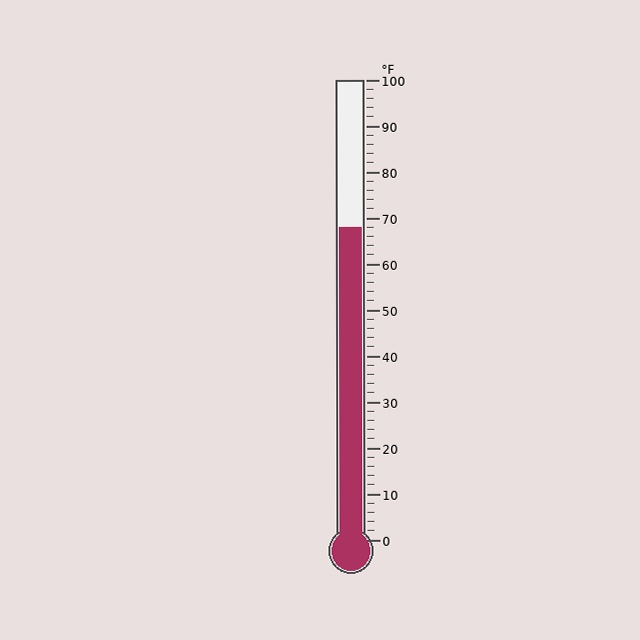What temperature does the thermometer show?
The thermometer shows approximately 68°F.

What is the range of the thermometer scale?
The thermometer scale ranges from 0°F to 100°F.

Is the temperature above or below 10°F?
The temperature is above 10°F.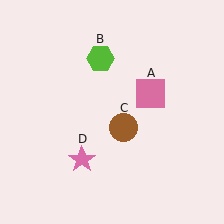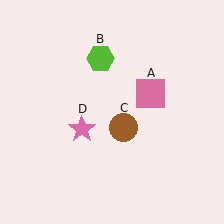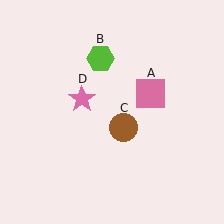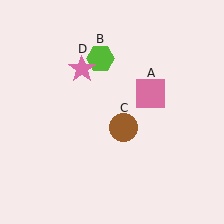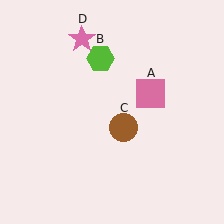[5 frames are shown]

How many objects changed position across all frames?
1 object changed position: pink star (object D).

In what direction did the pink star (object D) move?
The pink star (object D) moved up.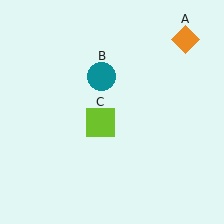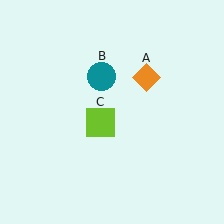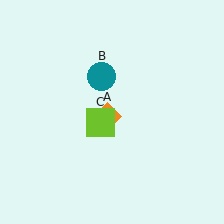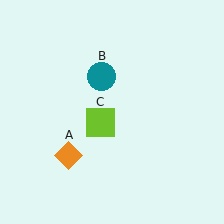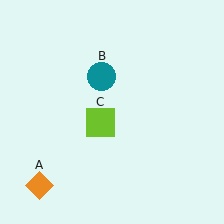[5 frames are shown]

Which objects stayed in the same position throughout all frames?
Teal circle (object B) and lime square (object C) remained stationary.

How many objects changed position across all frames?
1 object changed position: orange diamond (object A).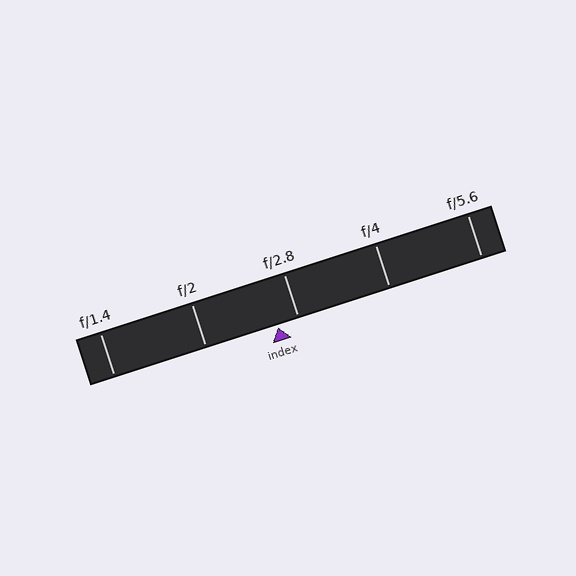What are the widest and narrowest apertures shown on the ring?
The widest aperture shown is f/1.4 and the narrowest is f/5.6.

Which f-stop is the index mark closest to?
The index mark is closest to f/2.8.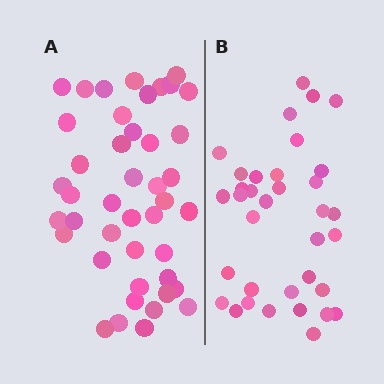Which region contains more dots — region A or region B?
Region A (the left region) has more dots.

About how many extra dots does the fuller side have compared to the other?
Region A has roughly 8 or so more dots than region B.